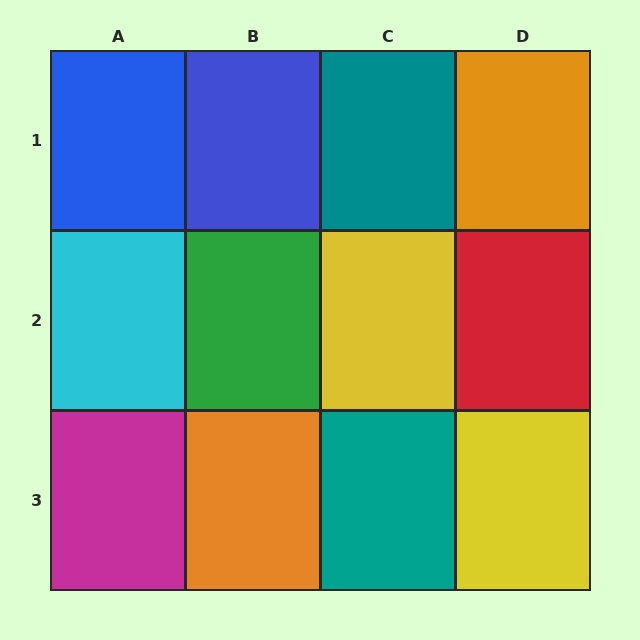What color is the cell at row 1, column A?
Blue.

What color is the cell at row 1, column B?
Blue.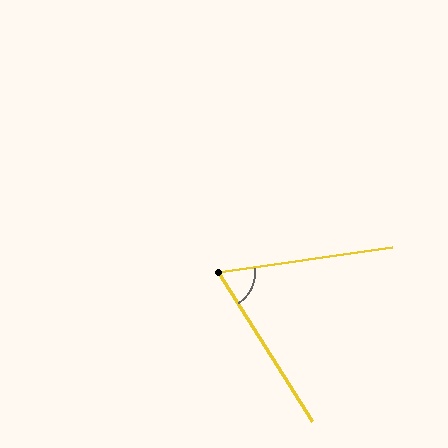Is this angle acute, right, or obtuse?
It is acute.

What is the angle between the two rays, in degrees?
Approximately 66 degrees.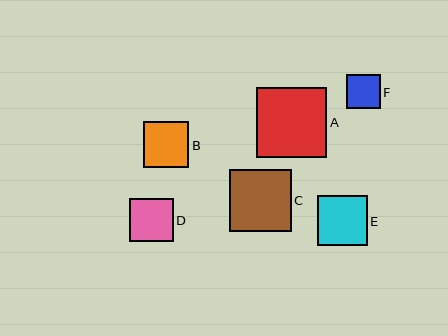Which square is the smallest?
Square F is the smallest with a size of approximately 33 pixels.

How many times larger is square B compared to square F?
Square B is approximately 1.4 times the size of square F.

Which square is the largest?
Square A is the largest with a size of approximately 70 pixels.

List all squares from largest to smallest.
From largest to smallest: A, C, E, B, D, F.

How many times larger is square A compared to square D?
Square A is approximately 1.6 times the size of square D.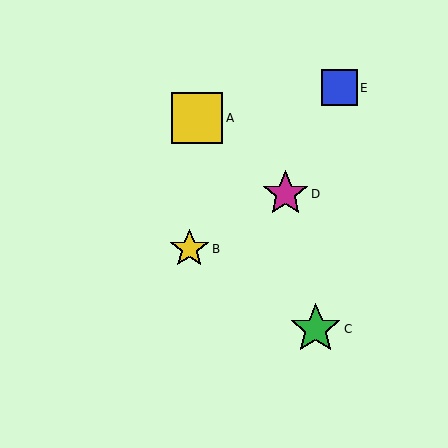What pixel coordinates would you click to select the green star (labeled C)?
Click at (316, 329) to select the green star C.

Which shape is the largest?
The yellow square (labeled A) is the largest.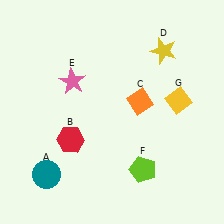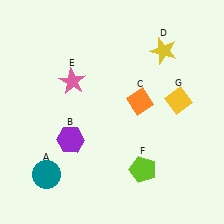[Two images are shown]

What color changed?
The hexagon (B) changed from red in Image 1 to purple in Image 2.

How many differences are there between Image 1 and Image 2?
There is 1 difference between the two images.